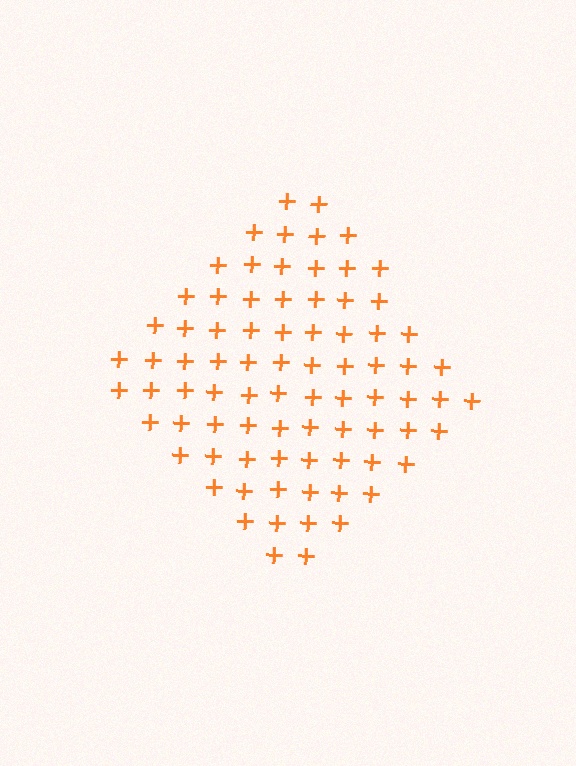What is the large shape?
The large shape is a diamond.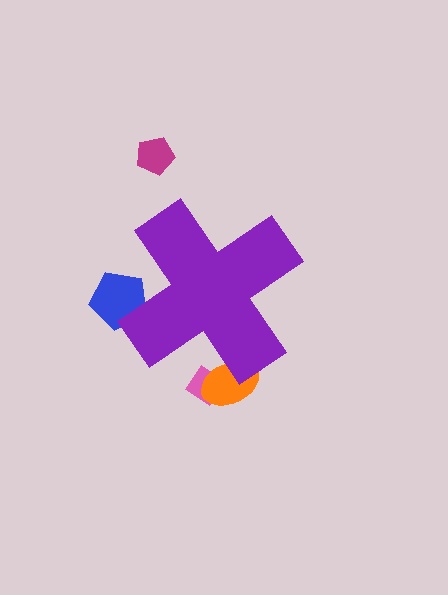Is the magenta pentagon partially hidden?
No, the magenta pentagon is fully visible.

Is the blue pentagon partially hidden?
Yes, the blue pentagon is partially hidden behind the purple cross.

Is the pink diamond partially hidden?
Yes, the pink diamond is partially hidden behind the purple cross.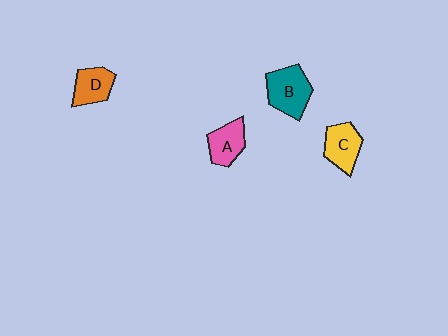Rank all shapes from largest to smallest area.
From largest to smallest: B (teal), C (yellow), A (pink), D (orange).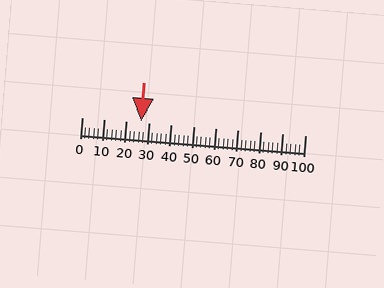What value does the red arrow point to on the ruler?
The red arrow points to approximately 27.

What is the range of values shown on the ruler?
The ruler shows values from 0 to 100.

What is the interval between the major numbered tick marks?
The major tick marks are spaced 10 units apart.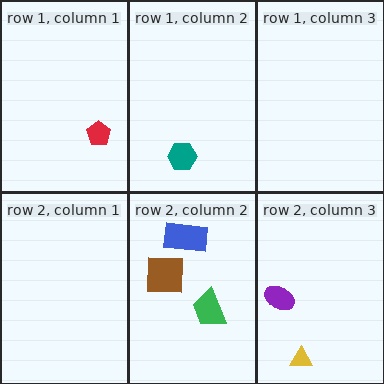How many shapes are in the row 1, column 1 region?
1.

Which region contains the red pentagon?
The row 1, column 1 region.